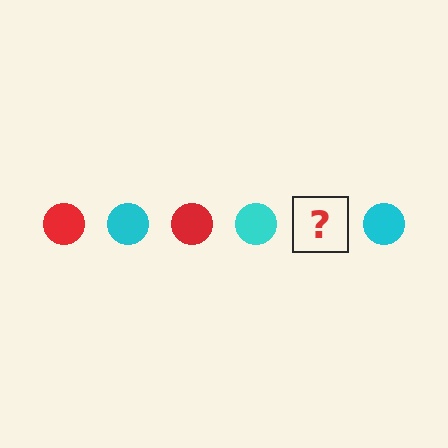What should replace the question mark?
The question mark should be replaced with a red circle.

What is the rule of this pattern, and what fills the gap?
The rule is that the pattern cycles through red, cyan circles. The gap should be filled with a red circle.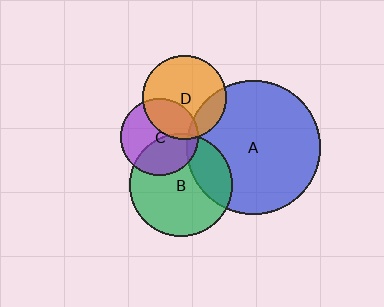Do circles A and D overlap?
Yes.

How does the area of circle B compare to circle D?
Approximately 1.5 times.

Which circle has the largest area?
Circle A (blue).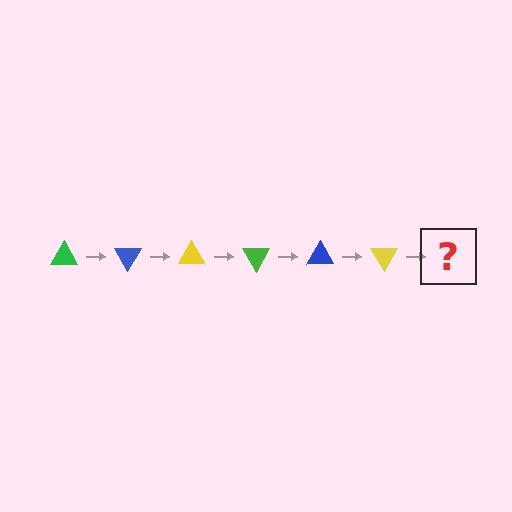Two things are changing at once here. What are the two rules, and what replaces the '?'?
The two rules are that it rotates 60 degrees each step and the color cycles through green, blue, and yellow. The '?' should be a green triangle, rotated 360 degrees from the start.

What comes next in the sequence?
The next element should be a green triangle, rotated 360 degrees from the start.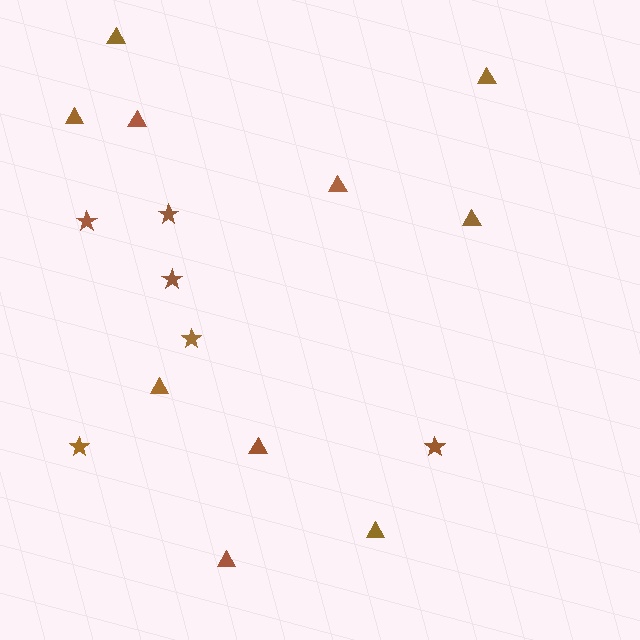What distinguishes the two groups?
There are 2 groups: one group of triangles (10) and one group of stars (6).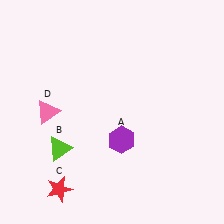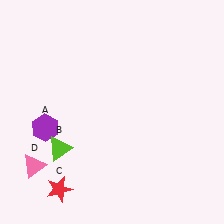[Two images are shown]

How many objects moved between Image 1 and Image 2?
2 objects moved between the two images.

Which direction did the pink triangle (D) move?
The pink triangle (D) moved down.